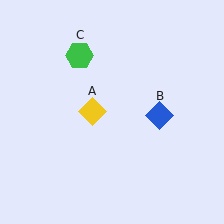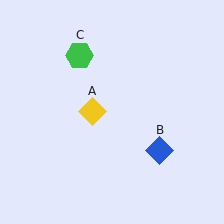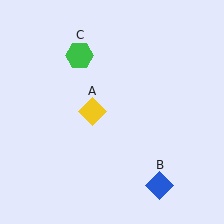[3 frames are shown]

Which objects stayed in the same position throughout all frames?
Yellow diamond (object A) and green hexagon (object C) remained stationary.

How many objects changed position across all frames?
1 object changed position: blue diamond (object B).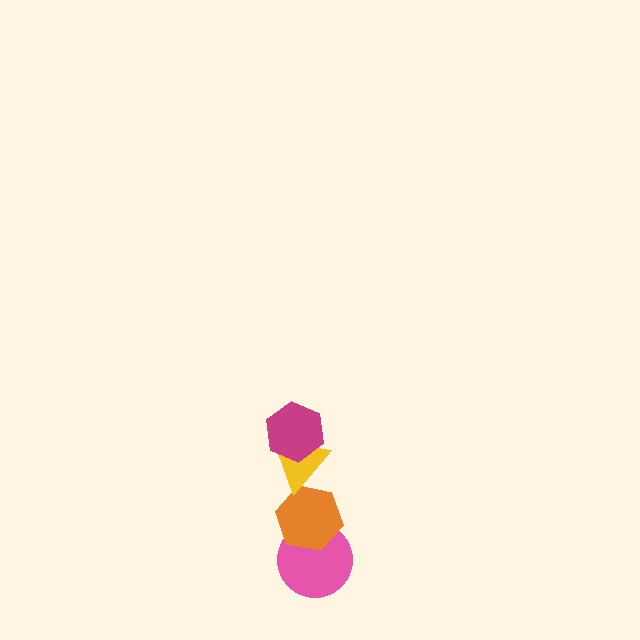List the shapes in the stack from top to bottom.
From top to bottom: the magenta hexagon, the yellow triangle, the orange hexagon, the pink circle.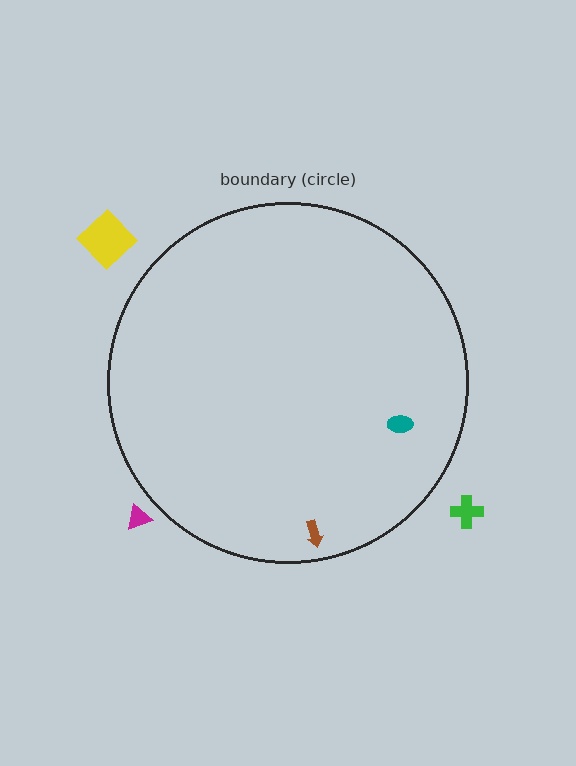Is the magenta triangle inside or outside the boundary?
Outside.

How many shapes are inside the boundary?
2 inside, 3 outside.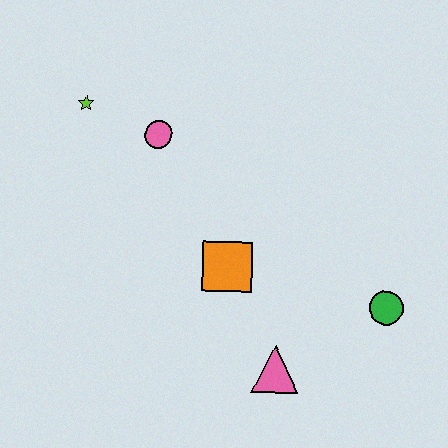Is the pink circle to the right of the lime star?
Yes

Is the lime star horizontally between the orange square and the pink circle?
No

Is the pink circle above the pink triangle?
Yes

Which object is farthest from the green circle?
The lime star is farthest from the green circle.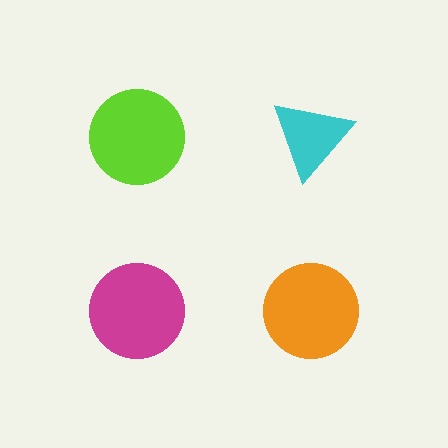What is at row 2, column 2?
An orange circle.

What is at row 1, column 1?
A lime circle.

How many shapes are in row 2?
2 shapes.